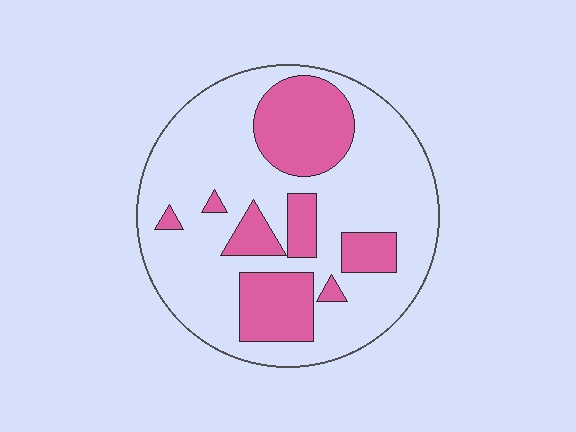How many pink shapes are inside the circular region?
8.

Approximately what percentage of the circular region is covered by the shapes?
Approximately 30%.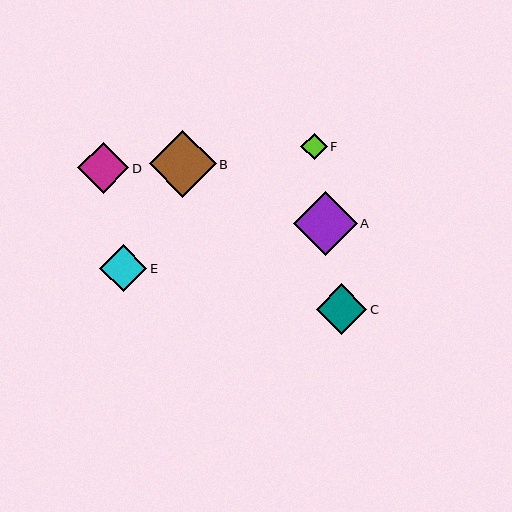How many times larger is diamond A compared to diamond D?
Diamond A is approximately 1.3 times the size of diamond D.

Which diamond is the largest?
Diamond B is the largest with a size of approximately 67 pixels.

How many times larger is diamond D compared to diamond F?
Diamond D is approximately 1.9 times the size of diamond F.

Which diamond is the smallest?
Diamond F is the smallest with a size of approximately 26 pixels.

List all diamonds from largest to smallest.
From largest to smallest: B, A, D, C, E, F.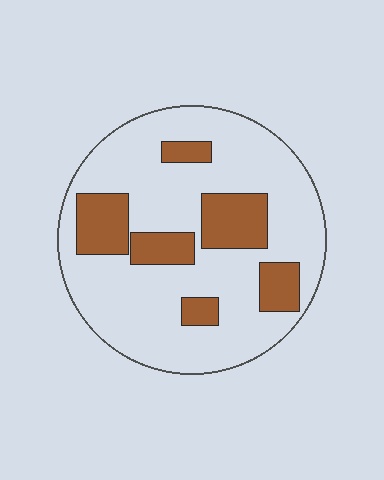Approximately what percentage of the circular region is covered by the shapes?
Approximately 25%.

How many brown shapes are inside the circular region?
6.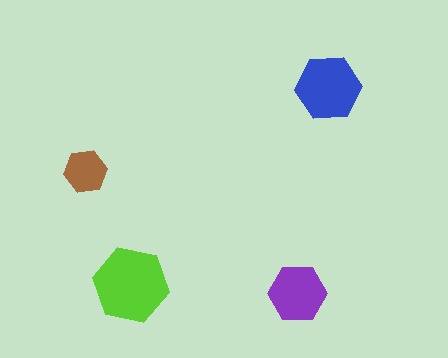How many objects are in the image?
There are 4 objects in the image.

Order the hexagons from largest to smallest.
the lime one, the blue one, the purple one, the brown one.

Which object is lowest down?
The purple hexagon is bottommost.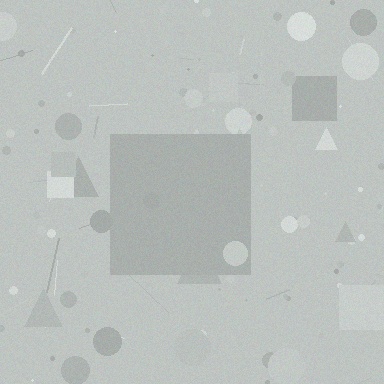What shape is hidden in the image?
A square is hidden in the image.